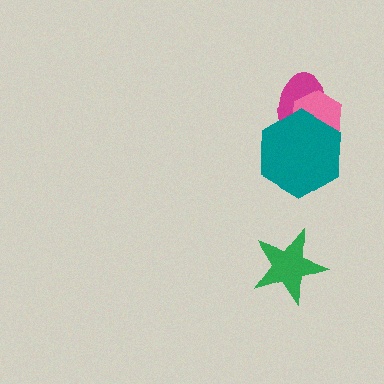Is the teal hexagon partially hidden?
No, no other shape covers it.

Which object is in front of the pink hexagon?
The teal hexagon is in front of the pink hexagon.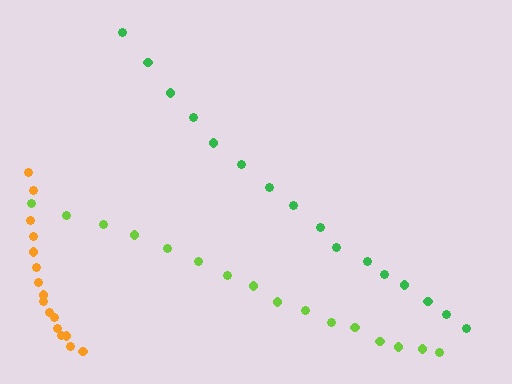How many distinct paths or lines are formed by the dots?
There are 3 distinct paths.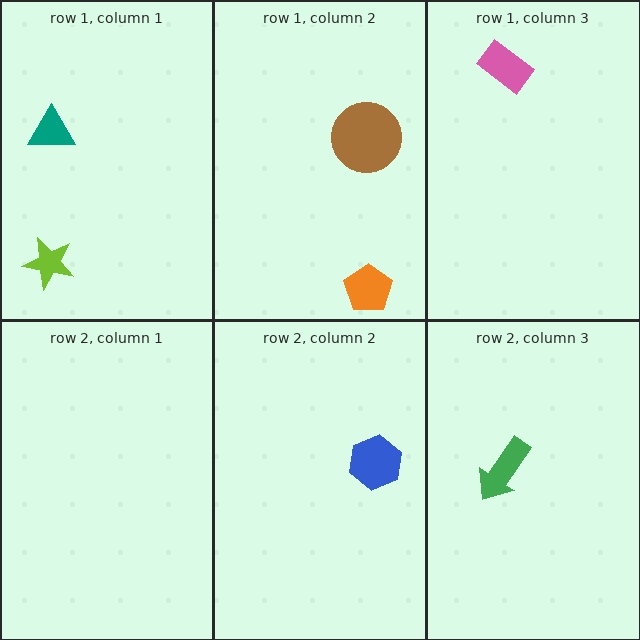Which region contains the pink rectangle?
The row 1, column 3 region.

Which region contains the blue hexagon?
The row 2, column 2 region.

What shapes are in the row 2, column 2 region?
The blue hexagon.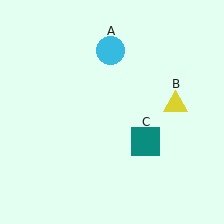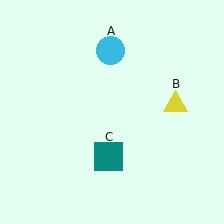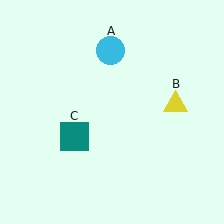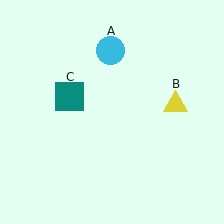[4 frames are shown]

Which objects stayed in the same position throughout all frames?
Cyan circle (object A) and yellow triangle (object B) remained stationary.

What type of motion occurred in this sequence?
The teal square (object C) rotated clockwise around the center of the scene.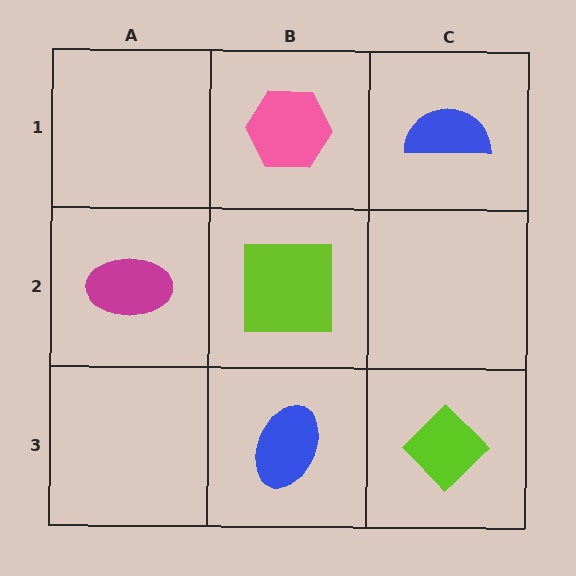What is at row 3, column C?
A lime diamond.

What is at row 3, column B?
A blue ellipse.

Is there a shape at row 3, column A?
No, that cell is empty.